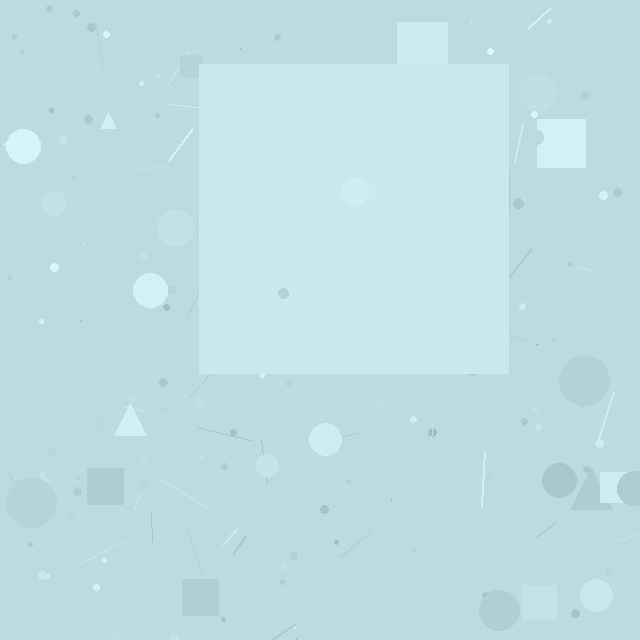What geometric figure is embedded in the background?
A square is embedded in the background.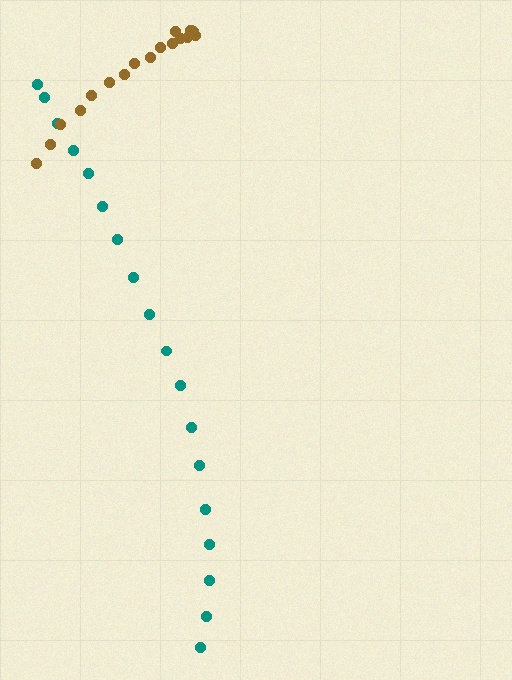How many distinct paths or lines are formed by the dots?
There are 2 distinct paths.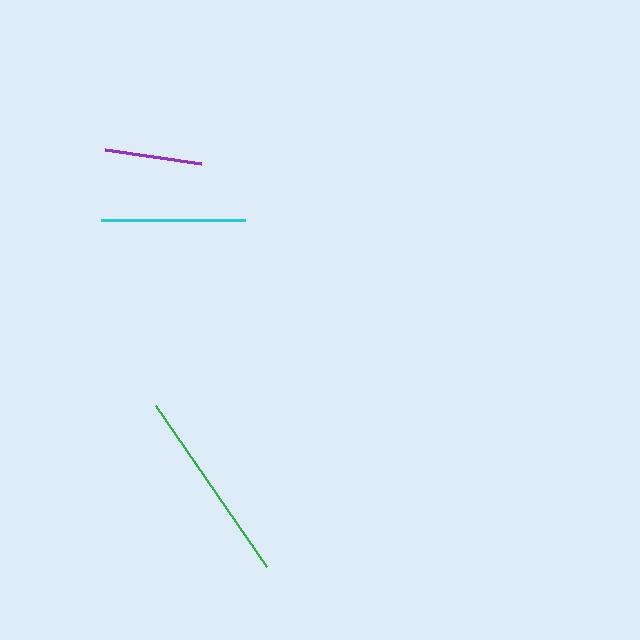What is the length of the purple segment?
The purple segment is approximately 97 pixels long.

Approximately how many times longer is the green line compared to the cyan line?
The green line is approximately 1.4 times the length of the cyan line.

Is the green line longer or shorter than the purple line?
The green line is longer than the purple line.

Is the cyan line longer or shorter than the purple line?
The cyan line is longer than the purple line.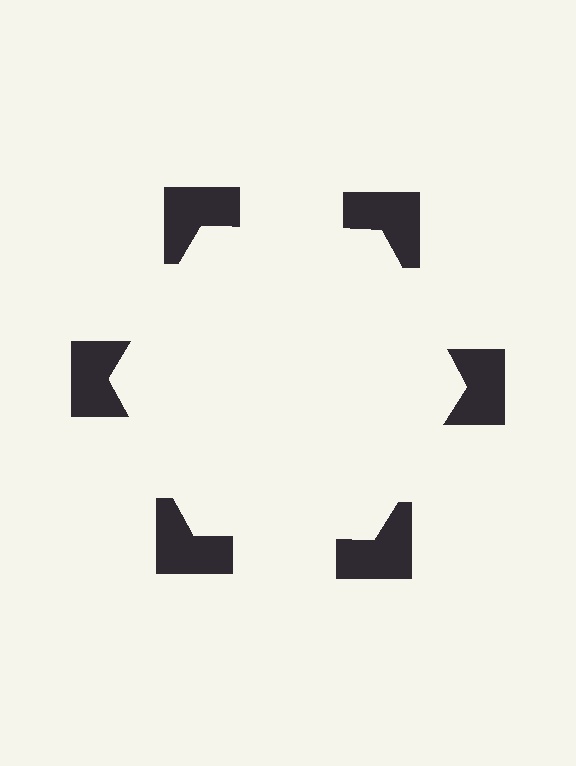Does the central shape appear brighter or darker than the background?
It typically appears slightly brighter than the background, even though no actual brightness change is drawn.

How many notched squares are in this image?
There are 6 — one at each vertex of the illusory hexagon.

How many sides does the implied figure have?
6 sides.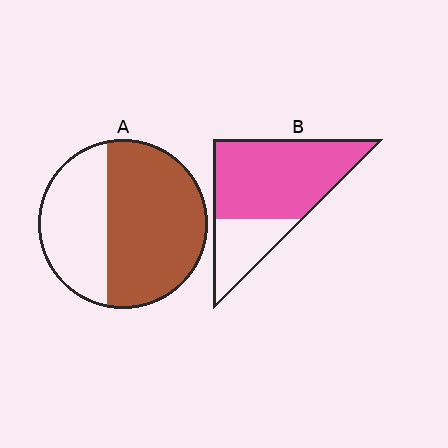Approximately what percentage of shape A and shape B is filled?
A is approximately 60% and B is approximately 70%.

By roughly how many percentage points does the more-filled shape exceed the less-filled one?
By roughly 10 percentage points (B over A).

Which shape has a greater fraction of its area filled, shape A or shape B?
Shape B.